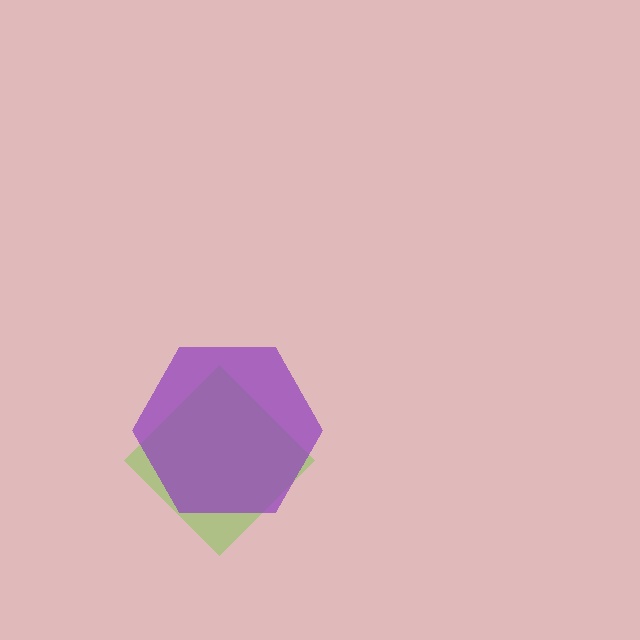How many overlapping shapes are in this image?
There are 2 overlapping shapes in the image.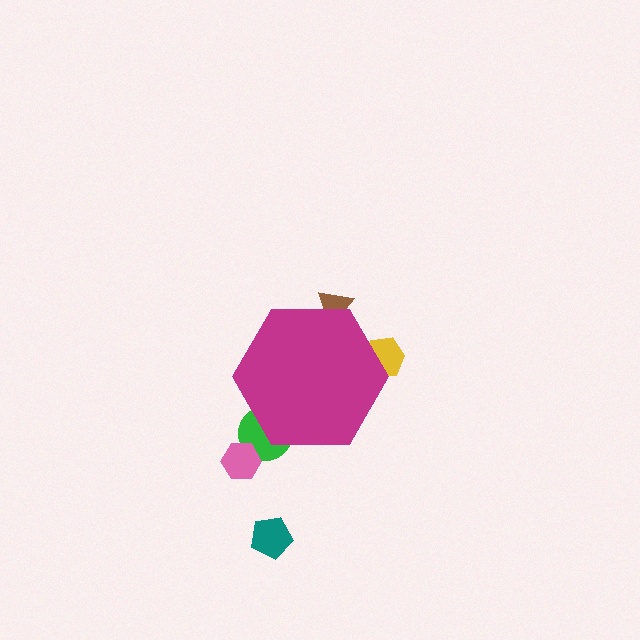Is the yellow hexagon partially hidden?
Yes, the yellow hexagon is partially hidden behind the magenta hexagon.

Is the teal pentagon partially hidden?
No, the teal pentagon is fully visible.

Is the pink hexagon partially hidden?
No, the pink hexagon is fully visible.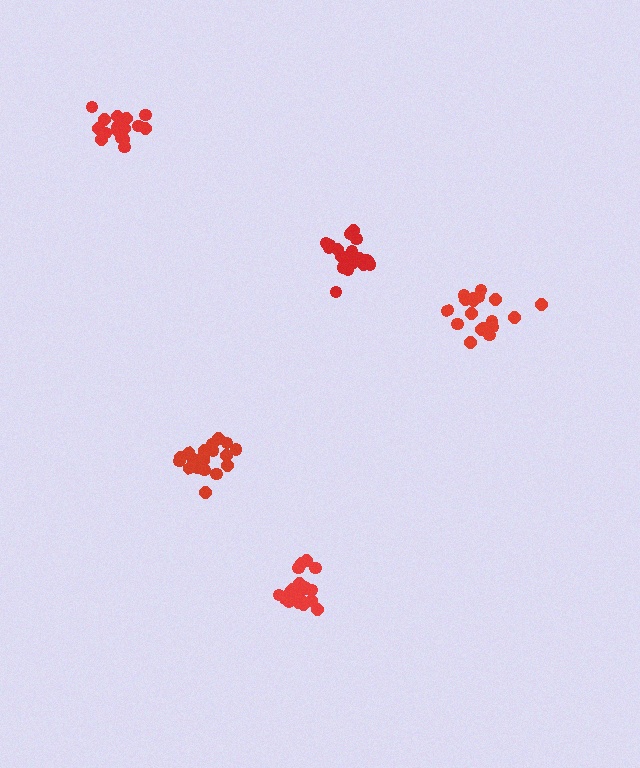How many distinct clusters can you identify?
There are 5 distinct clusters.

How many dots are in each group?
Group 1: 17 dots, Group 2: 18 dots, Group 3: 21 dots, Group 4: 18 dots, Group 5: 21 dots (95 total).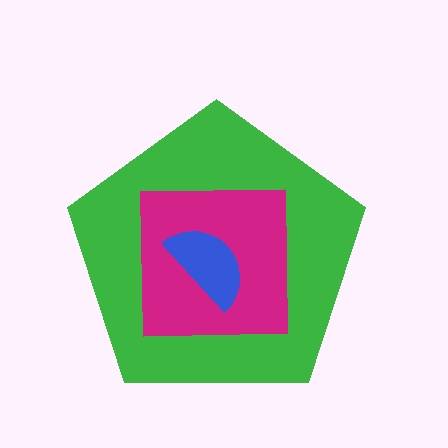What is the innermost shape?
The blue semicircle.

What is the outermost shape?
The green pentagon.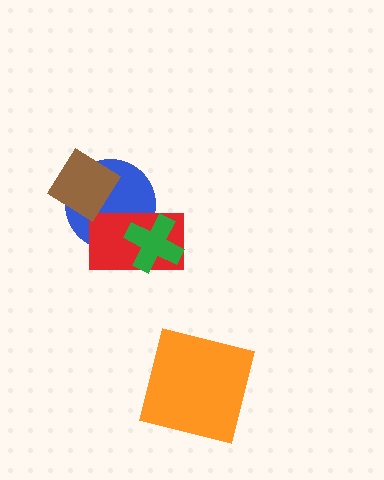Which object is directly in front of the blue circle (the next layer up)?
The red rectangle is directly in front of the blue circle.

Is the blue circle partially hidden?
Yes, it is partially covered by another shape.